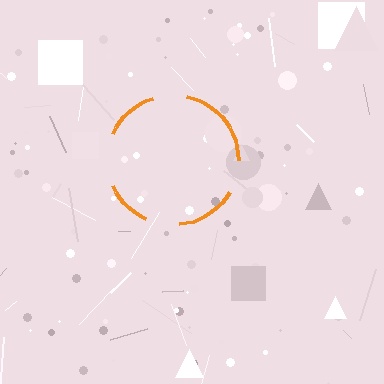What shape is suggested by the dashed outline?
The dashed outline suggests a circle.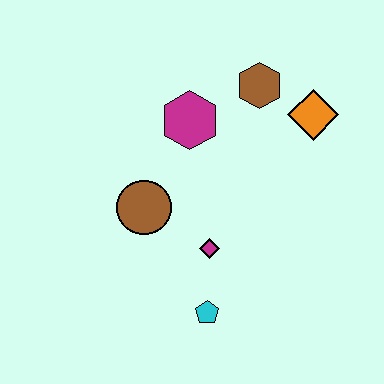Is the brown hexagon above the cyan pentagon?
Yes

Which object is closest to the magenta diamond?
The cyan pentagon is closest to the magenta diamond.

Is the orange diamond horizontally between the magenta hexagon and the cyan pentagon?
No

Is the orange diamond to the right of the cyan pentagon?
Yes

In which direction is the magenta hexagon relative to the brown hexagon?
The magenta hexagon is to the left of the brown hexagon.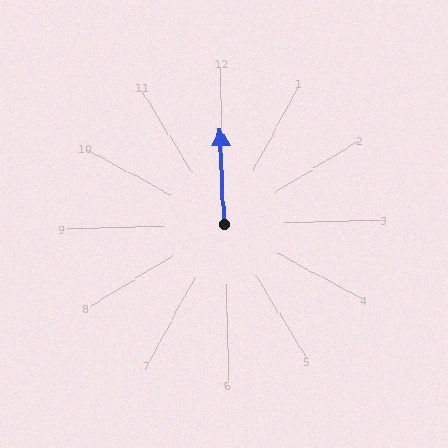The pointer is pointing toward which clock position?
Roughly 12 o'clock.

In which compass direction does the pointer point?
North.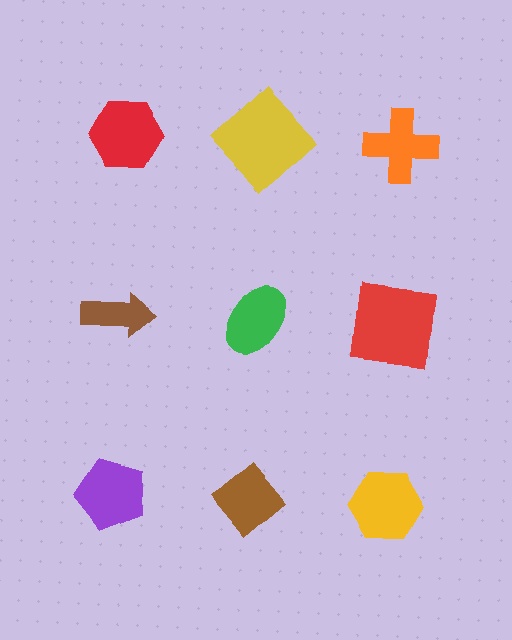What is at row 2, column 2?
A green ellipse.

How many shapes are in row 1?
3 shapes.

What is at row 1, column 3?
An orange cross.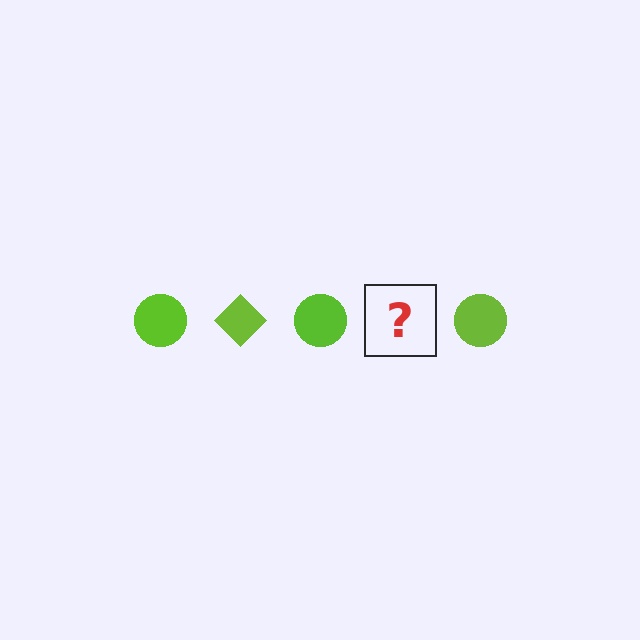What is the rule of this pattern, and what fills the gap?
The rule is that the pattern cycles through circle, diamond shapes in lime. The gap should be filled with a lime diamond.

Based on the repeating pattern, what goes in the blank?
The blank should be a lime diamond.